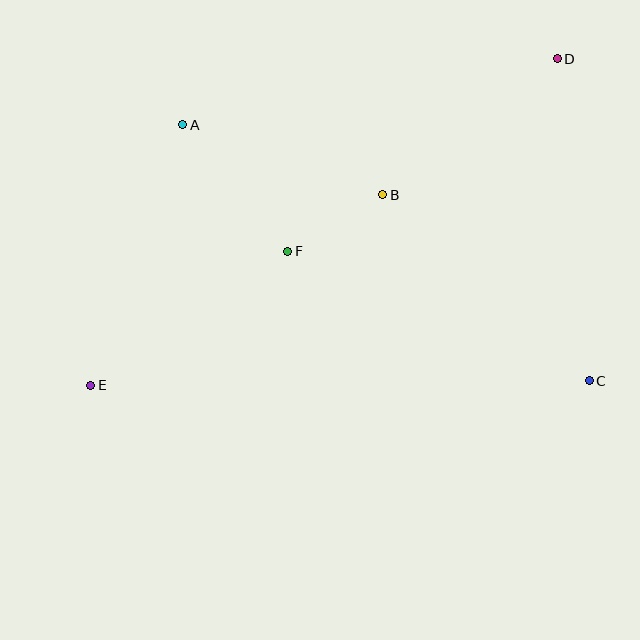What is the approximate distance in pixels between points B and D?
The distance between B and D is approximately 221 pixels.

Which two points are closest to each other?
Points B and F are closest to each other.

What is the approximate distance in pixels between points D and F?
The distance between D and F is approximately 331 pixels.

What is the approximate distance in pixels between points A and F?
The distance between A and F is approximately 164 pixels.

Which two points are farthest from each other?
Points D and E are farthest from each other.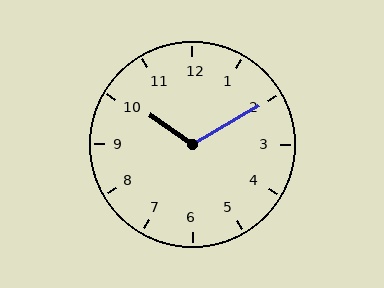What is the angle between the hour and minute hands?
Approximately 115 degrees.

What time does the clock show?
10:10.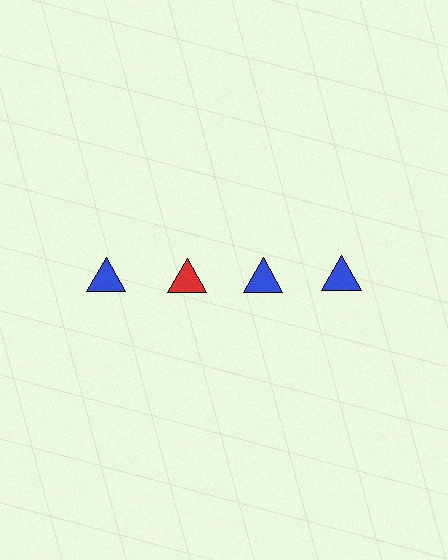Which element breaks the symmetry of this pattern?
The red triangle in the top row, second from left column breaks the symmetry. All other shapes are blue triangles.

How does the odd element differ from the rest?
It has a different color: red instead of blue.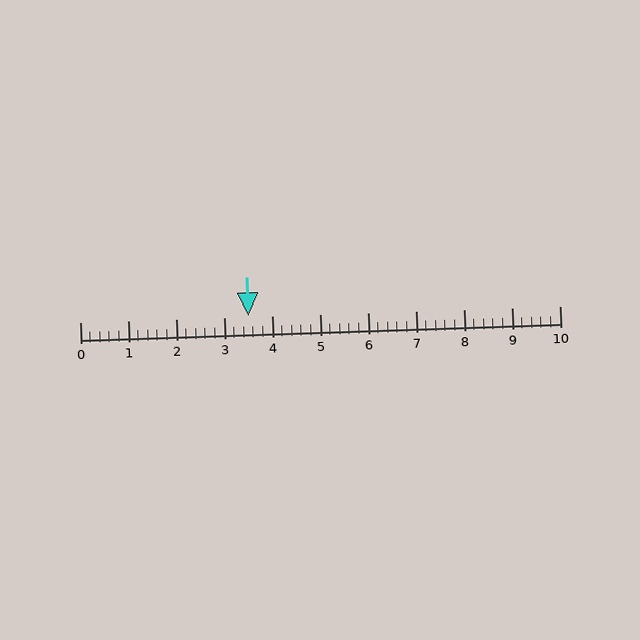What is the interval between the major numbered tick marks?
The major tick marks are spaced 1 units apart.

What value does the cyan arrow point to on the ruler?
The cyan arrow points to approximately 3.5.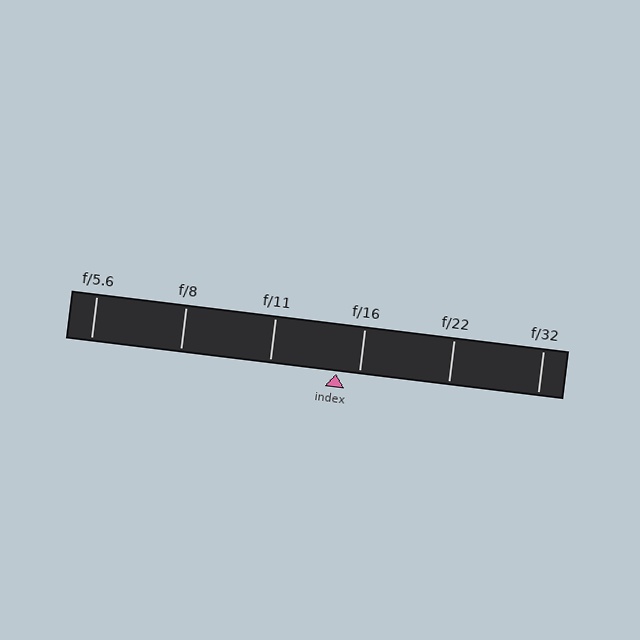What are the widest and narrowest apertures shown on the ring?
The widest aperture shown is f/5.6 and the narrowest is f/32.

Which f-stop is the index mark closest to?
The index mark is closest to f/16.